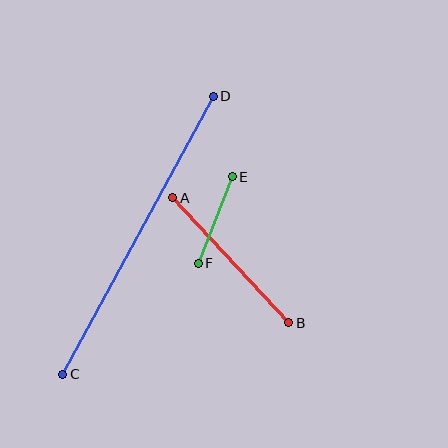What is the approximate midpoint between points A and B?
The midpoint is at approximately (231, 260) pixels.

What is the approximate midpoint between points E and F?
The midpoint is at approximately (215, 220) pixels.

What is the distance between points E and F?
The distance is approximately 93 pixels.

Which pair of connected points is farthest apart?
Points C and D are farthest apart.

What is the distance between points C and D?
The distance is approximately 316 pixels.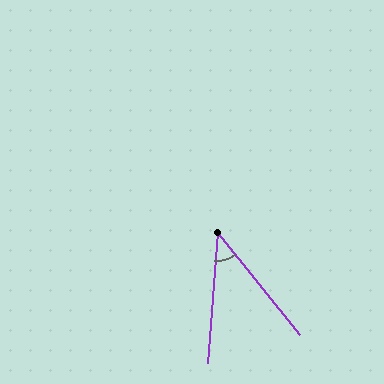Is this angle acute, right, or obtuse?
It is acute.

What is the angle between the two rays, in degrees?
Approximately 43 degrees.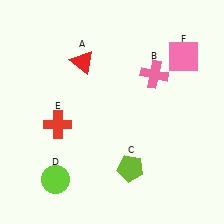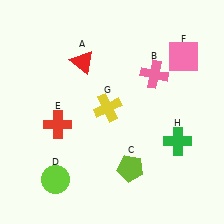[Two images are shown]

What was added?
A yellow cross (G), a green cross (H) were added in Image 2.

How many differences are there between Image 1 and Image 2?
There are 2 differences between the two images.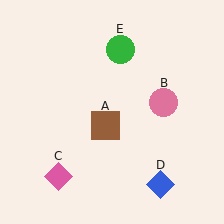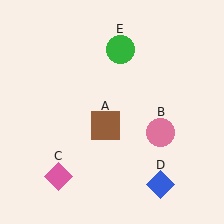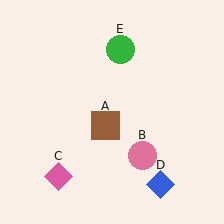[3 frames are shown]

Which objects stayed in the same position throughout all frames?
Brown square (object A) and pink diamond (object C) and blue diamond (object D) and green circle (object E) remained stationary.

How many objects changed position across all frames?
1 object changed position: pink circle (object B).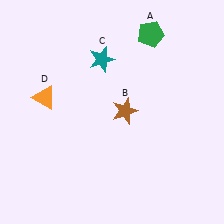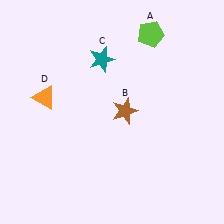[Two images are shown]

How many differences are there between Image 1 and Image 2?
There is 1 difference between the two images.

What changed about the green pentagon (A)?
In Image 1, A is green. In Image 2, it changed to lime.